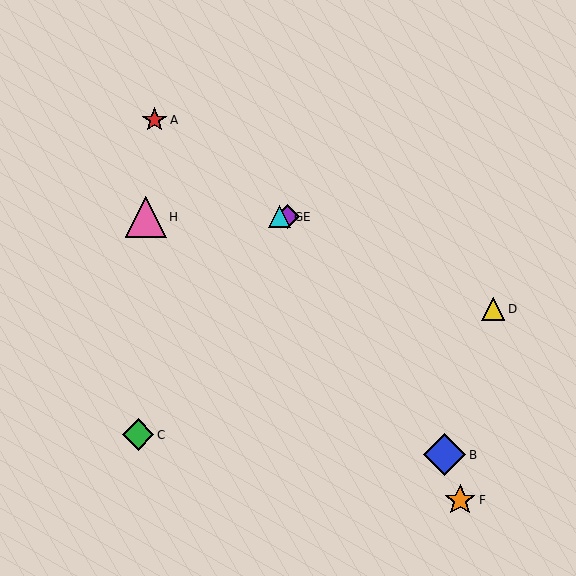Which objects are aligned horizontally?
Objects E, G, H are aligned horizontally.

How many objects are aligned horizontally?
3 objects (E, G, H) are aligned horizontally.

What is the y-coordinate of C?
Object C is at y≈435.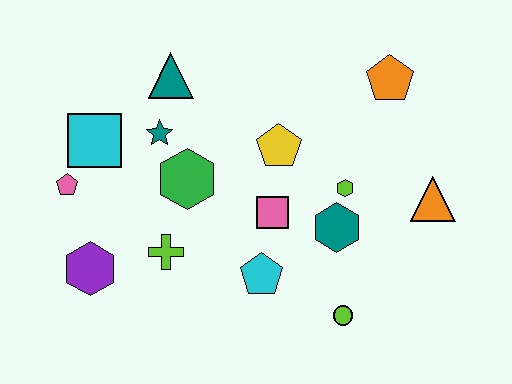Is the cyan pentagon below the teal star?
Yes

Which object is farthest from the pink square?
The pink pentagon is farthest from the pink square.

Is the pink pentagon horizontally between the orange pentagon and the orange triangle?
No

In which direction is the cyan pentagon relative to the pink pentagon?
The cyan pentagon is to the right of the pink pentagon.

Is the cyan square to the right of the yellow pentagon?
No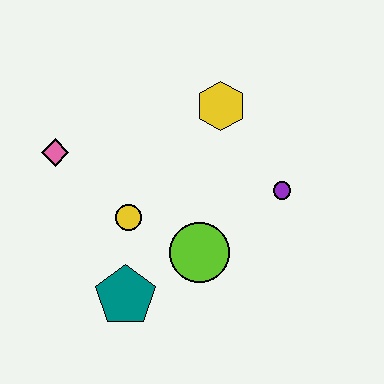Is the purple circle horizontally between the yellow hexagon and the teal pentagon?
No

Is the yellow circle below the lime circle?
No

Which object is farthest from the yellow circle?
The purple circle is farthest from the yellow circle.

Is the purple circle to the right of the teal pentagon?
Yes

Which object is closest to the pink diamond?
The yellow circle is closest to the pink diamond.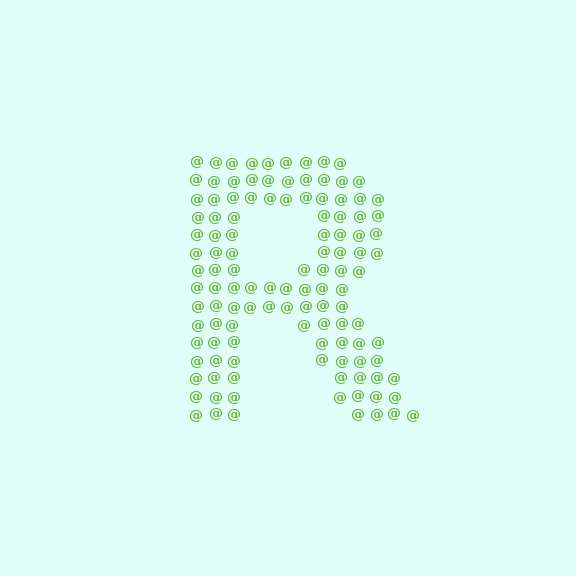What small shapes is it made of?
It is made of small at signs.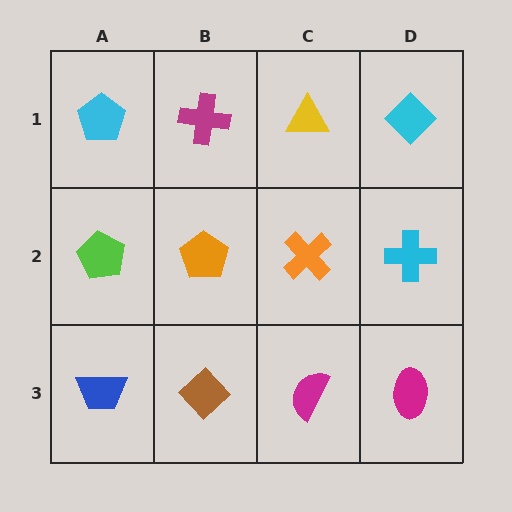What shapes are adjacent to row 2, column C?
A yellow triangle (row 1, column C), a magenta semicircle (row 3, column C), an orange pentagon (row 2, column B), a cyan cross (row 2, column D).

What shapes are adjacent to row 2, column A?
A cyan pentagon (row 1, column A), a blue trapezoid (row 3, column A), an orange pentagon (row 2, column B).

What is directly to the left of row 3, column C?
A brown diamond.